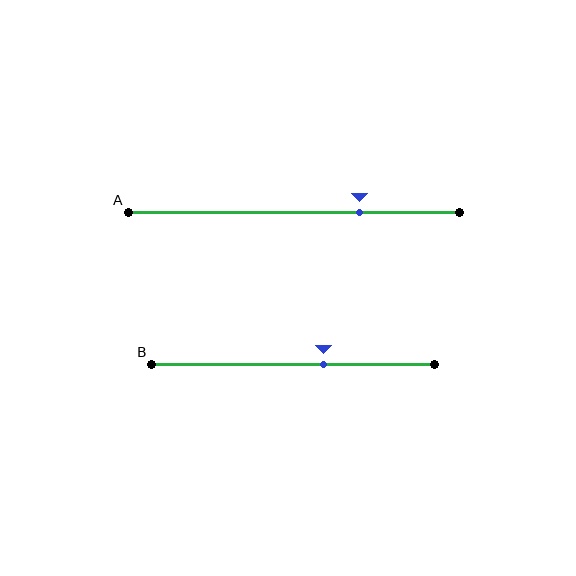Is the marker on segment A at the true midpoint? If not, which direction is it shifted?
No, the marker on segment A is shifted to the right by about 20% of the segment length.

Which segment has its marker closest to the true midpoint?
Segment B has its marker closest to the true midpoint.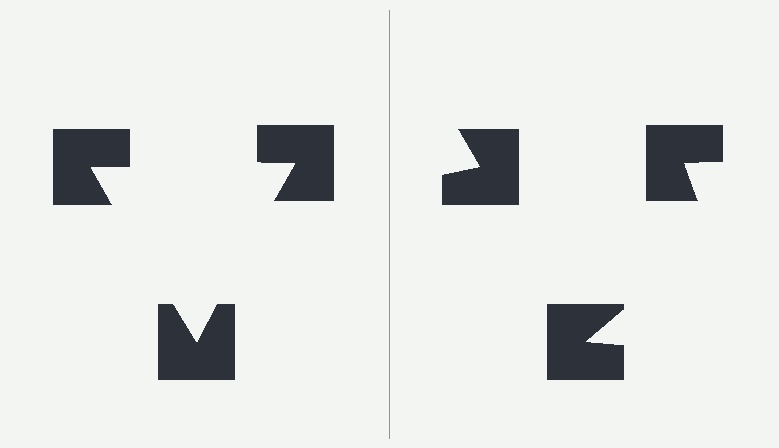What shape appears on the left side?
An illusory triangle.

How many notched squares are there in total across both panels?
6 — 3 on each side.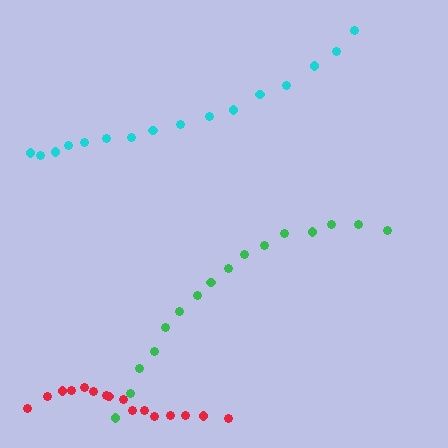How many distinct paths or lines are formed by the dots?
There are 3 distinct paths.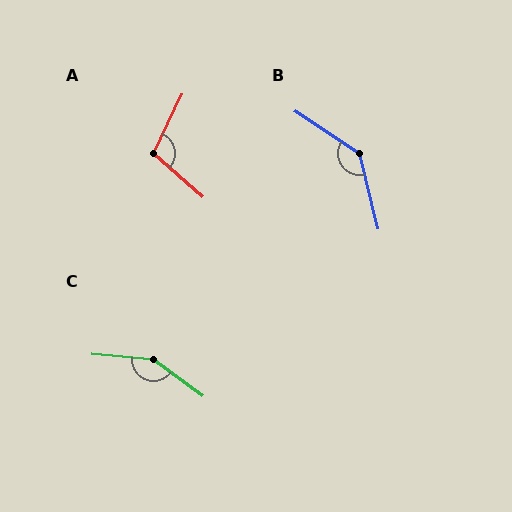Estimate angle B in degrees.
Approximately 137 degrees.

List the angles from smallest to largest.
A (106°), B (137°), C (149°).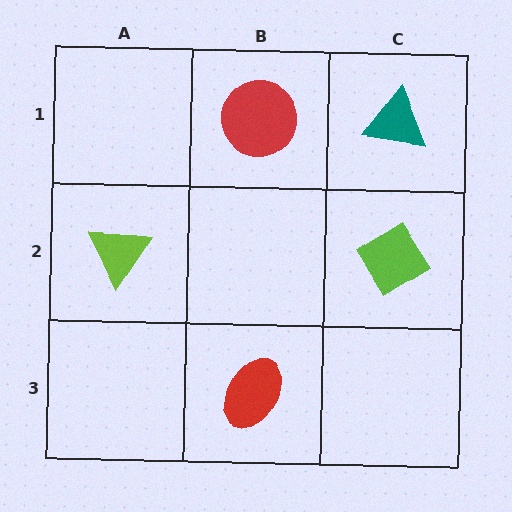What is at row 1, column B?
A red circle.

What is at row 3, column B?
A red ellipse.